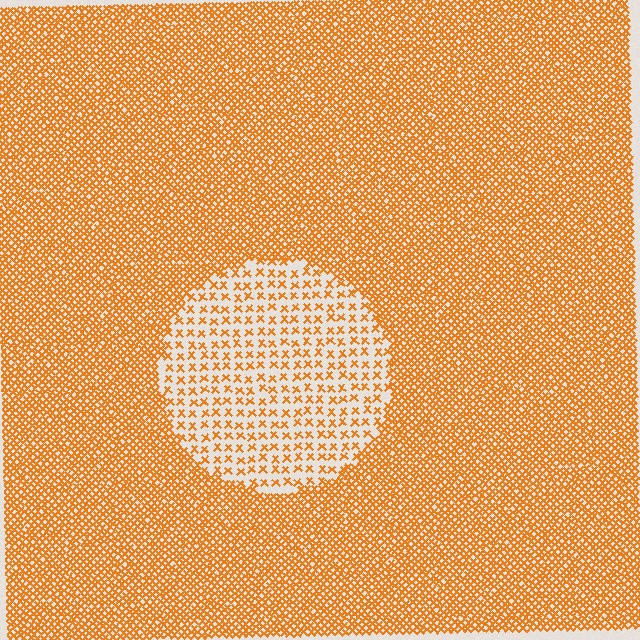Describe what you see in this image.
The image contains small orange elements arranged at two different densities. A circle-shaped region is visible where the elements are less densely packed than the surrounding area.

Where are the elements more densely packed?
The elements are more densely packed outside the circle boundary.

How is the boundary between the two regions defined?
The boundary is defined by a change in element density (approximately 2.9x ratio). All elements are the same color, size, and shape.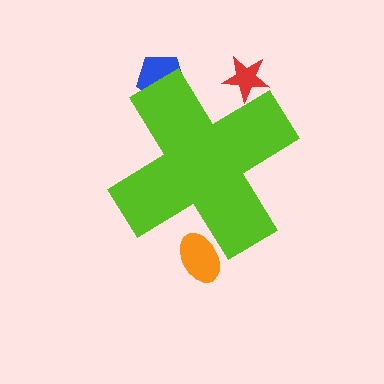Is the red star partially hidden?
Yes, the red star is partially hidden behind the lime cross.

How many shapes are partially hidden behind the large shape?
3 shapes are partially hidden.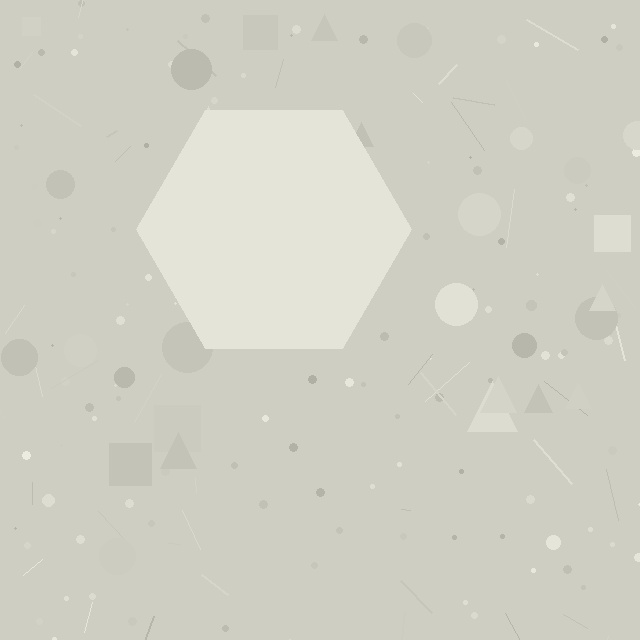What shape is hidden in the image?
A hexagon is hidden in the image.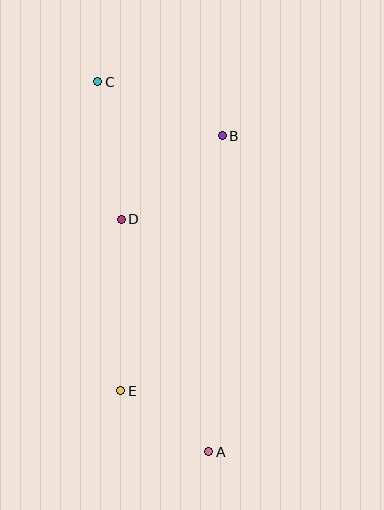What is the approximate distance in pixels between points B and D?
The distance between B and D is approximately 131 pixels.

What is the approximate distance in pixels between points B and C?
The distance between B and C is approximately 136 pixels.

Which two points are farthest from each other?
Points A and C are farthest from each other.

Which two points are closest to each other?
Points A and E are closest to each other.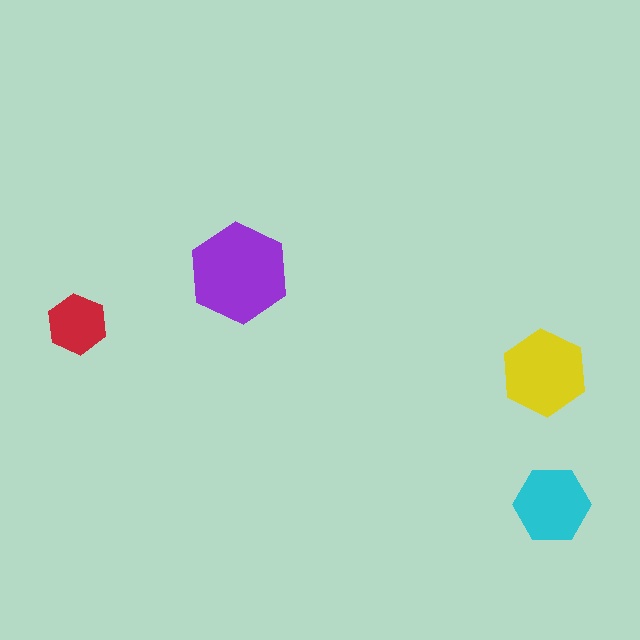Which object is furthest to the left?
The red hexagon is leftmost.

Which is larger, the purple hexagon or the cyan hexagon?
The purple one.